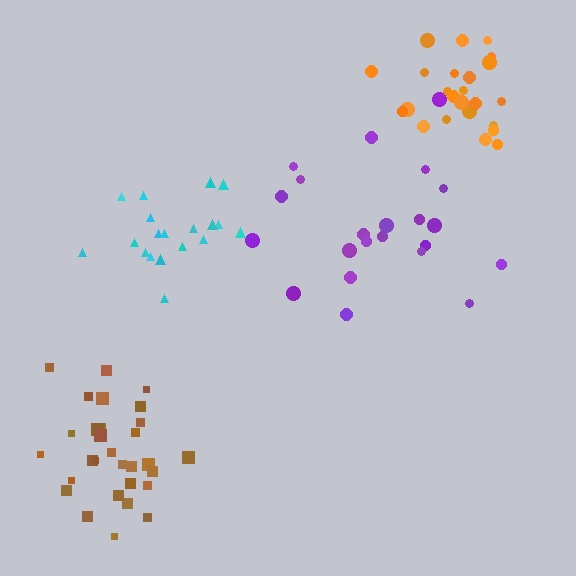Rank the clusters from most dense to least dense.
orange, brown, cyan, purple.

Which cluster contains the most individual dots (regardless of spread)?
Brown (30).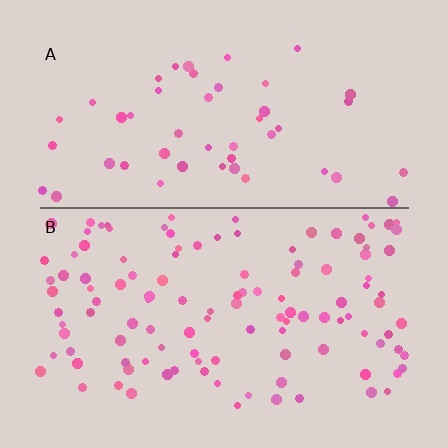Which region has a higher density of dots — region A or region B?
B (the bottom).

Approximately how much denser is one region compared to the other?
Approximately 2.4× — region B over region A.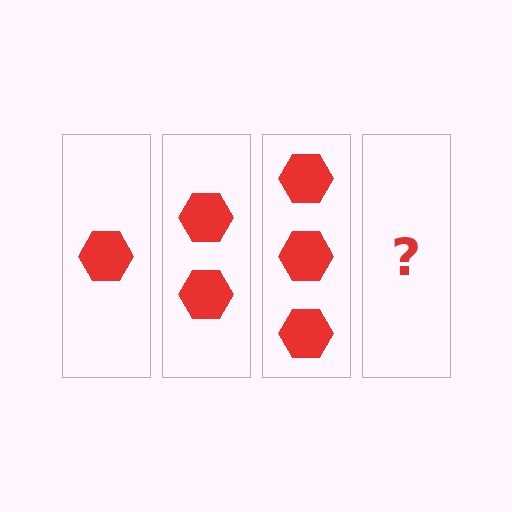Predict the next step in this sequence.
The next step is 4 hexagons.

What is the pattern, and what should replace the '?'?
The pattern is that each step adds one more hexagon. The '?' should be 4 hexagons.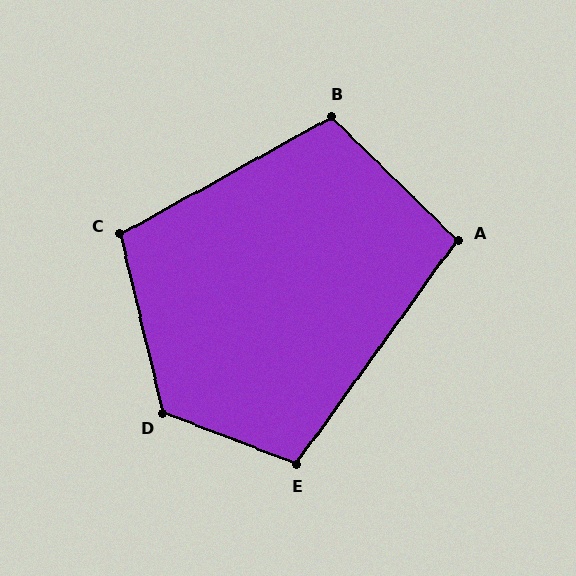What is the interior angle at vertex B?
Approximately 107 degrees (obtuse).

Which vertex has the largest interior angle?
D, at approximately 125 degrees.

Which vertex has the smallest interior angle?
A, at approximately 98 degrees.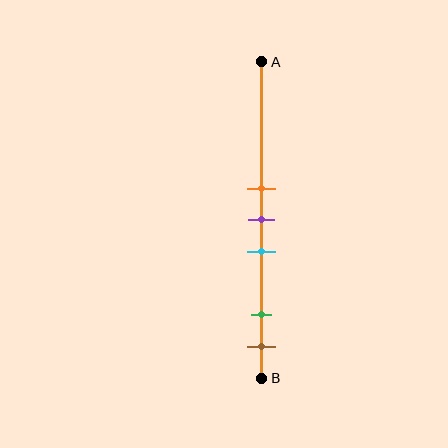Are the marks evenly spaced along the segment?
No, the marks are not evenly spaced.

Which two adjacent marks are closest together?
The orange and purple marks are the closest adjacent pair.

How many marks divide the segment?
There are 5 marks dividing the segment.